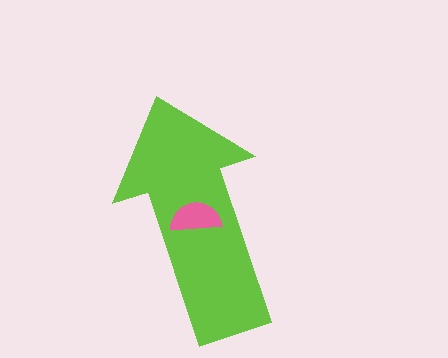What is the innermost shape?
The pink semicircle.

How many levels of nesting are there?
2.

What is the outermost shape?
The lime arrow.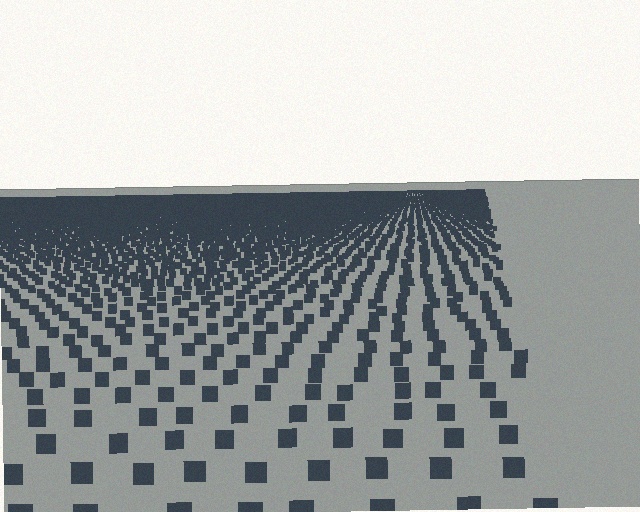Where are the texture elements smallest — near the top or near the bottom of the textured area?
Near the top.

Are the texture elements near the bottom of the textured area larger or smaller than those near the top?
Larger. Near the bottom, elements are closer to the viewer and appear at a bigger on-screen size.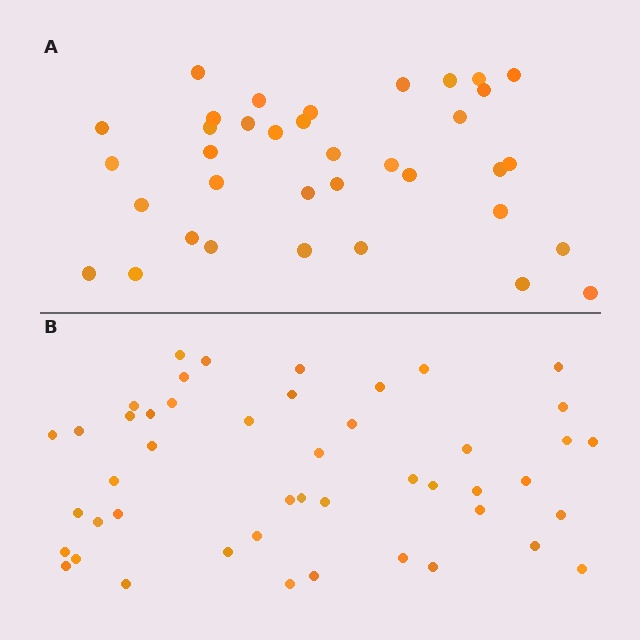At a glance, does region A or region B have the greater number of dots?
Region B (the bottom region) has more dots.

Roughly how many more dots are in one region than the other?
Region B has roughly 12 or so more dots than region A.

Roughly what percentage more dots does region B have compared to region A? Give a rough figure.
About 30% more.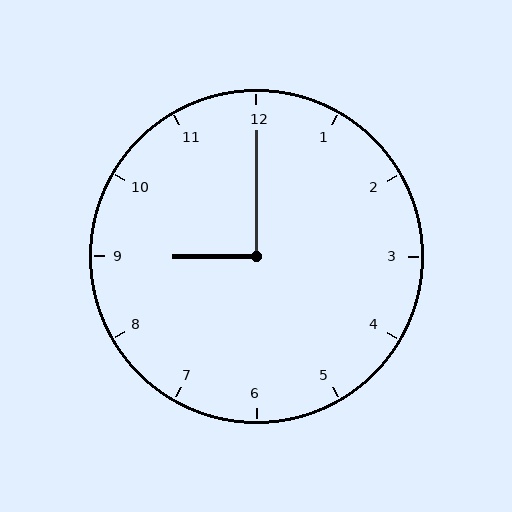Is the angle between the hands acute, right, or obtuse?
It is right.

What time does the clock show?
9:00.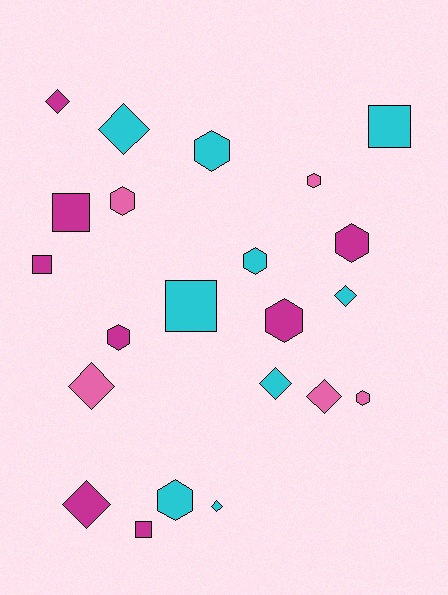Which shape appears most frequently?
Hexagon, with 9 objects.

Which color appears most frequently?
Cyan, with 9 objects.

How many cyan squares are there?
There are 2 cyan squares.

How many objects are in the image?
There are 22 objects.